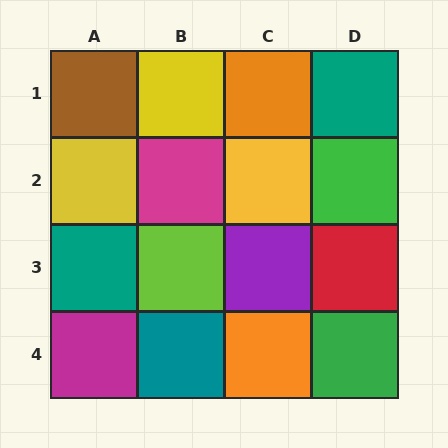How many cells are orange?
2 cells are orange.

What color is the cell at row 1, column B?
Yellow.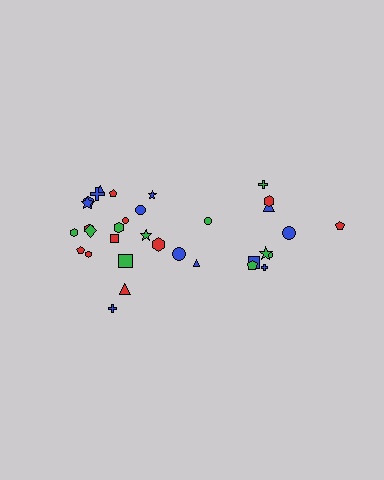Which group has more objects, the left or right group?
The left group.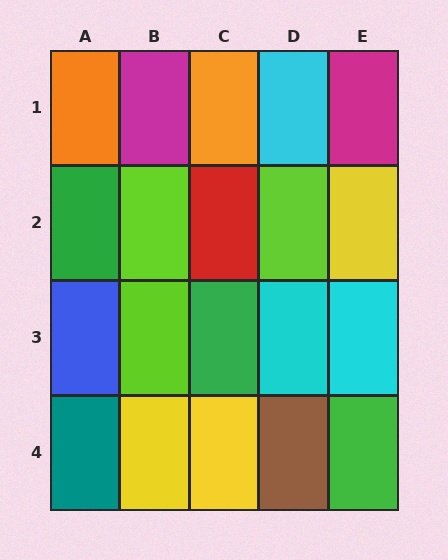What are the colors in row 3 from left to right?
Blue, lime, green, cyan, cyan.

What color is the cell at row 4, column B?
Yellow.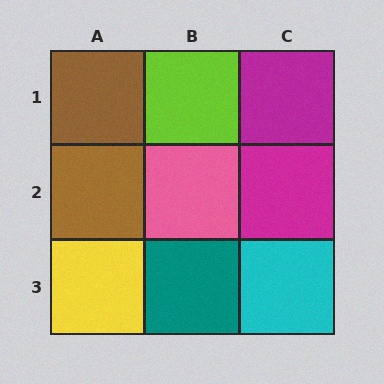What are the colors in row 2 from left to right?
Brown, pink, magenta.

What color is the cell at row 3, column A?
Yellow.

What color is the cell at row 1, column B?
Lime.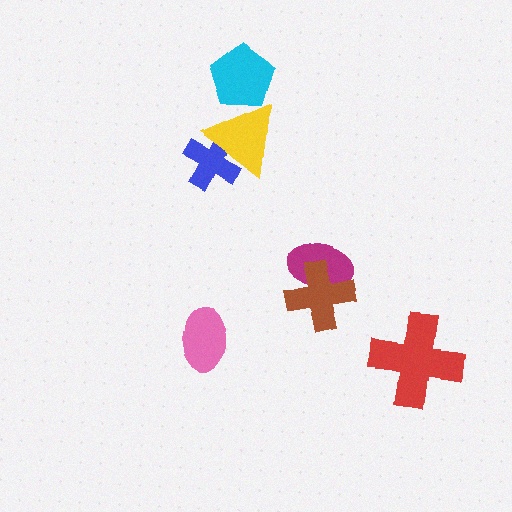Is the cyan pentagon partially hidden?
Yes, it is partially covered by another shape.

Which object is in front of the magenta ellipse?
The brown cross is in front of the magenta ellipse.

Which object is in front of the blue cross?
The yellow triangle is in front of the blue cross.